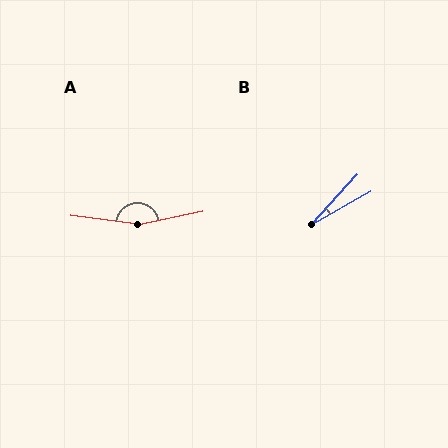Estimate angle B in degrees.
Approximately 18 degrees.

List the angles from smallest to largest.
B (18°), A (161°).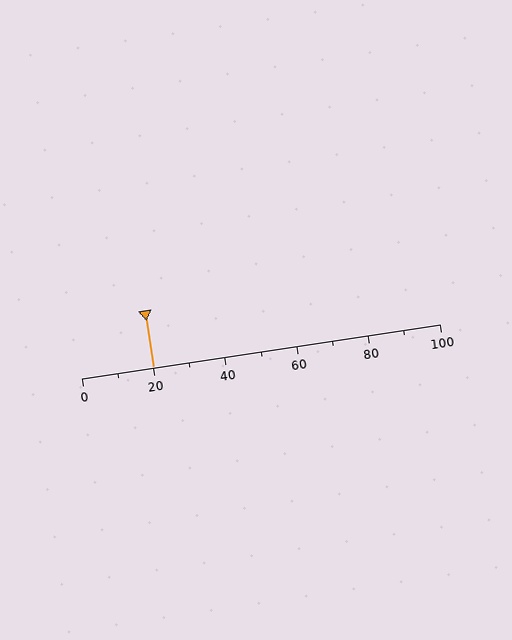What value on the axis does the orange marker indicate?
The marker indicates approximately 20.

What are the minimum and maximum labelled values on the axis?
The axis runs from 0 to 100.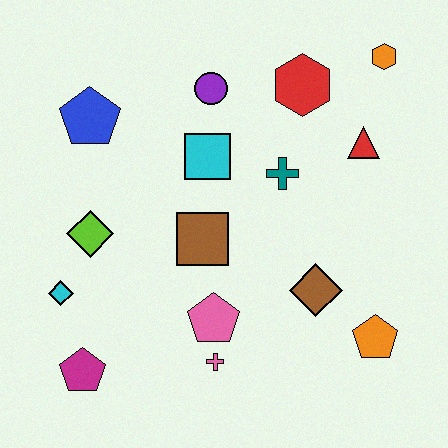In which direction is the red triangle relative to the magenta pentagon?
The red triangle is to the right of the magenta pentagon.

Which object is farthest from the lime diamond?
The orange hexagon is farthest from the lime diamond.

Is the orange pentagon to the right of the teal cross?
Yes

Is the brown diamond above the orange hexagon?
No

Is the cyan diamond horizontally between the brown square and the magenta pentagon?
No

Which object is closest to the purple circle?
The cyan square is closest to the purple circle.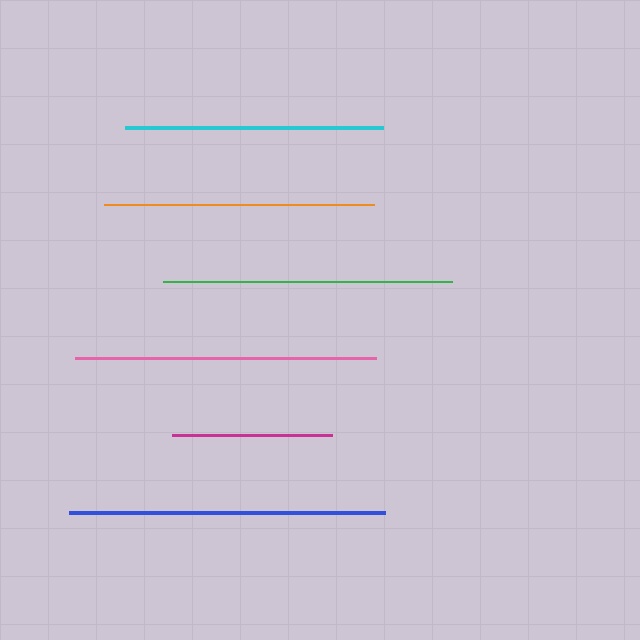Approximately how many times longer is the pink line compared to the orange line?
The pink line is approximately 1.1 times the length of the orange line.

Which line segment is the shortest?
The magenta line is the shortest at approximately 160 pixels.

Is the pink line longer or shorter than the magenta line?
The pink line is longer than the magenta line.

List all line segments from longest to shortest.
From longest to shortest: blue, pink, green, orange, cyan, magenta.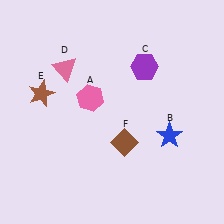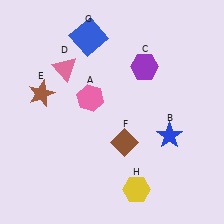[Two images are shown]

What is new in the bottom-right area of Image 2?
A yellow hexagon (H) was added in the bottom-right area of Image 2.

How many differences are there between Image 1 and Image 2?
There are 2 differences between the two images.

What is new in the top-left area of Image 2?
A blue square (G) was added in the top-left area of Image 2.